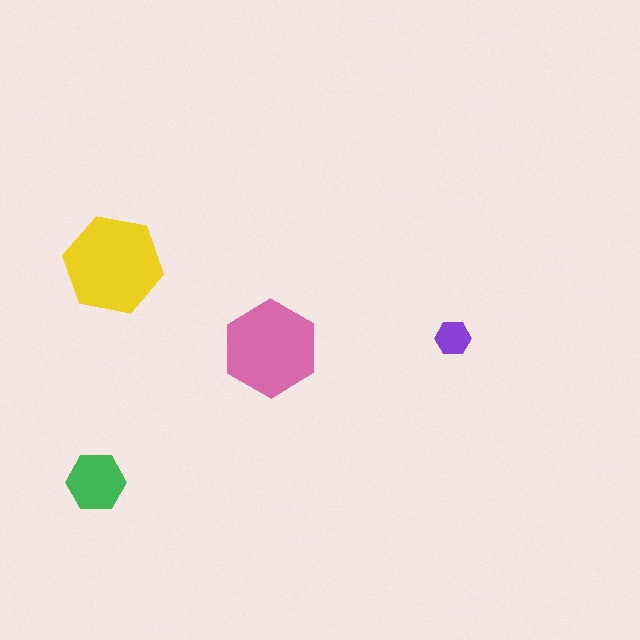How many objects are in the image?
There are 4 objects in the image.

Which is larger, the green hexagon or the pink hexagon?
The pink one.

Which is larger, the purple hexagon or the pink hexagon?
The pink one.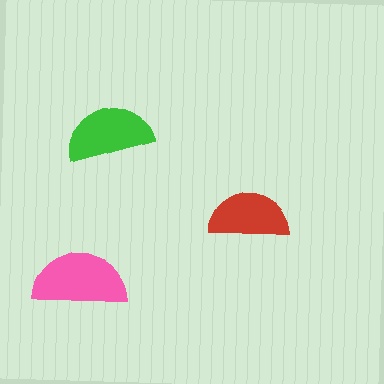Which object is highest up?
The green semicircle is topmost.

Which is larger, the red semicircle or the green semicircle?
The green one.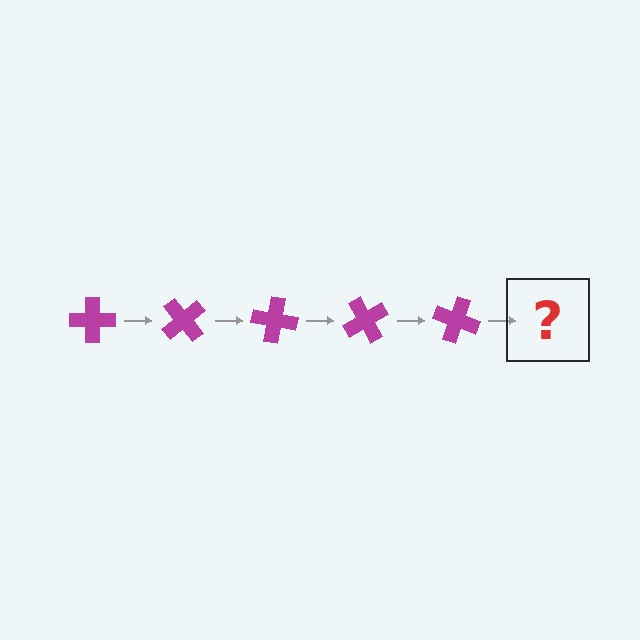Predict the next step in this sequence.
The next step is a magenta cross rotated 250 degrees.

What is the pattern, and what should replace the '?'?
The pattern is that the cross rotates 50 degrees each step. The '?' should be a magenta cross rotated 250 degrees.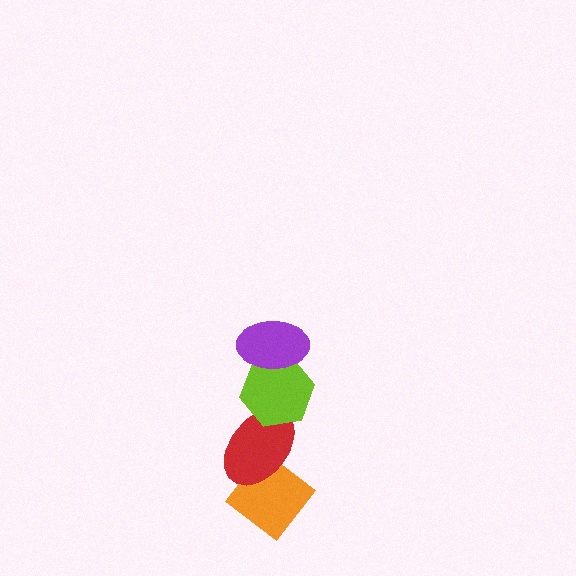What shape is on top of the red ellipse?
The lime hexagon is on top of the red ellipse.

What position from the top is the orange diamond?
The orange diamond is 4th from the top.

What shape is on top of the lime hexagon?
The purple ellipse is on top of the lime hexagon.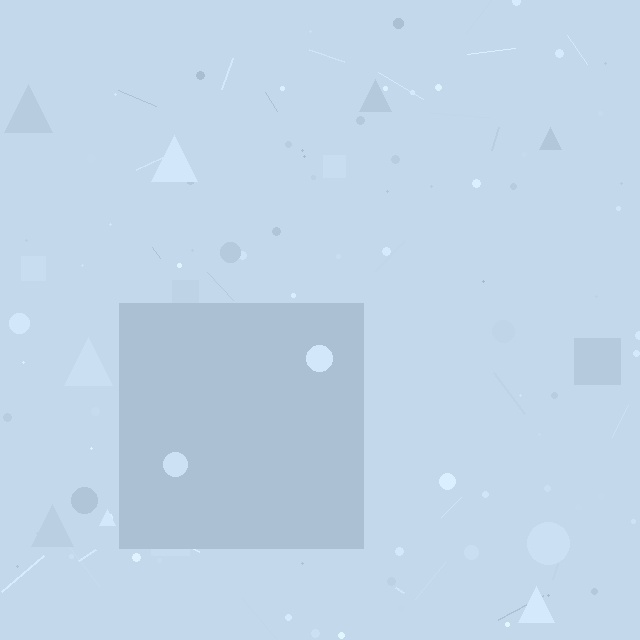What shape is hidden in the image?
A square is hidden in the image.